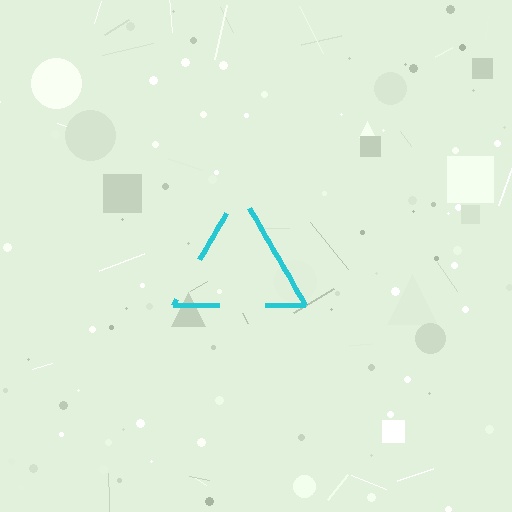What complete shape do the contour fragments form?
The contour fragments form a triangle.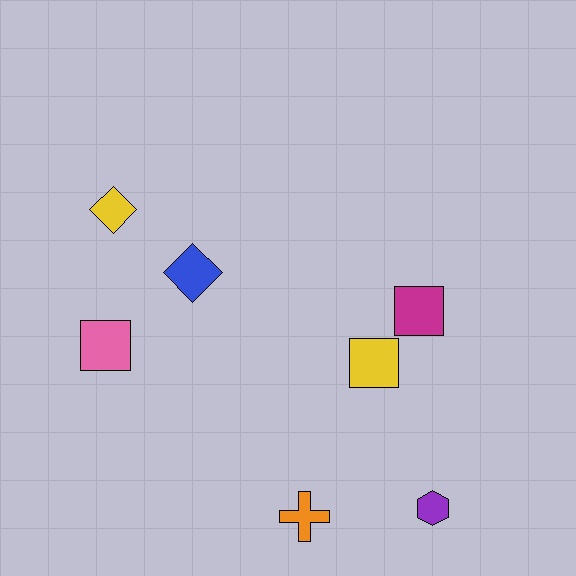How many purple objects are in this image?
There is 1 purple object.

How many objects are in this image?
There are 7 objects.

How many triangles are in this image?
There are no triangles.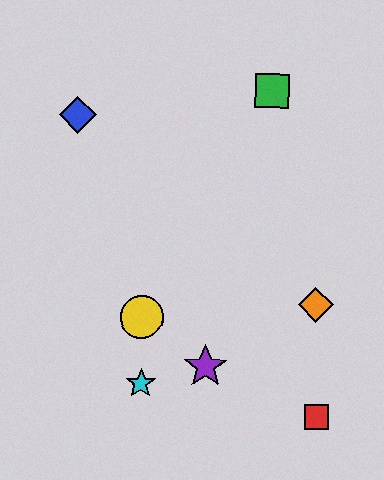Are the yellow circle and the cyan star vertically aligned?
Yes, both are at x≈142.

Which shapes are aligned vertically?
The yellow circle, the cyan star are aligned vertically.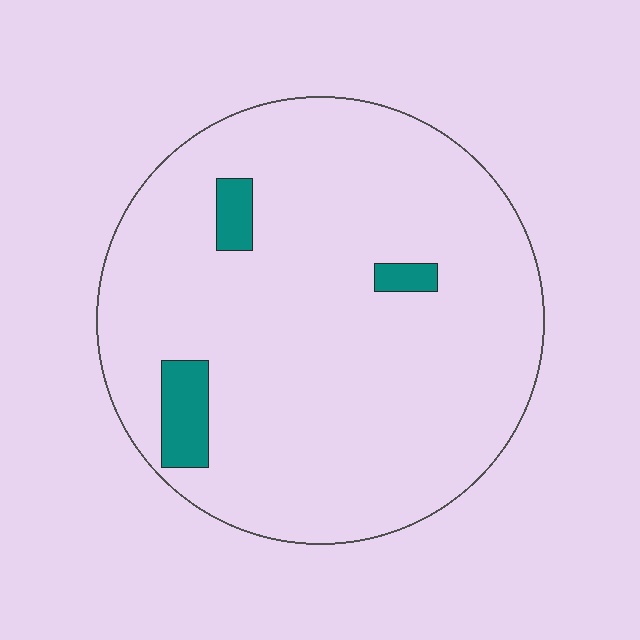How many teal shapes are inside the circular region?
3.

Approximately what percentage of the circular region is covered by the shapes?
Approximately 5%.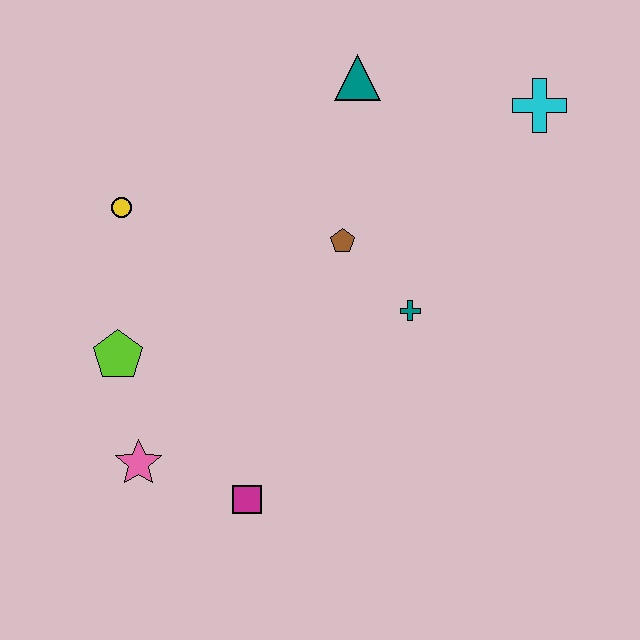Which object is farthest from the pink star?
The cyan cross is farthest from the pink star.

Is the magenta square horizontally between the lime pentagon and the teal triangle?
Yes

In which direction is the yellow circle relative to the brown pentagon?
The yellow circle is to the left of the brown pentagon.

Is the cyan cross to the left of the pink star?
No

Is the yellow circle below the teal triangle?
Yes